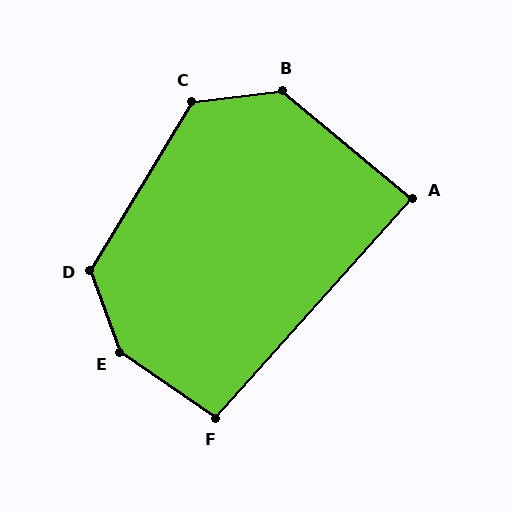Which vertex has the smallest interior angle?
A, at approximately 88 degrees.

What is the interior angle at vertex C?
Approximately 128 degrees (obtuse).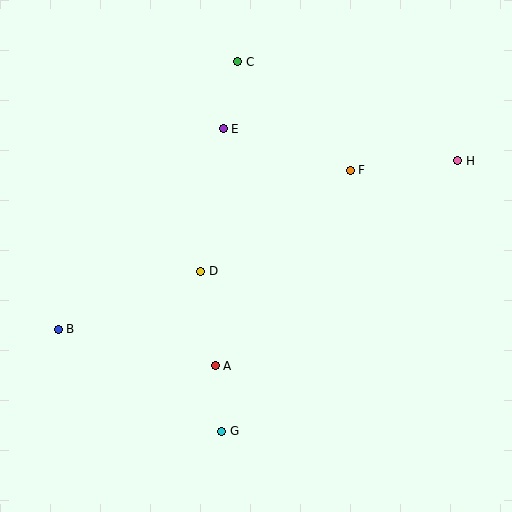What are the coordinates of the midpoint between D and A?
The midpoint between D and A is at (208, 318).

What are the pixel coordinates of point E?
Point E is at (223, 129).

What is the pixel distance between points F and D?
The distance between F and D is 180 pixels.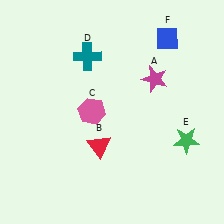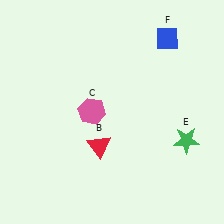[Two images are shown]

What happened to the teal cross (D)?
The teal cross (D) was removed in Image 2. It was in the top-left area of Image 1.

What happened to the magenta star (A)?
The magenta star (A) was removed in Image 2. It was in the top-right area of Image 1.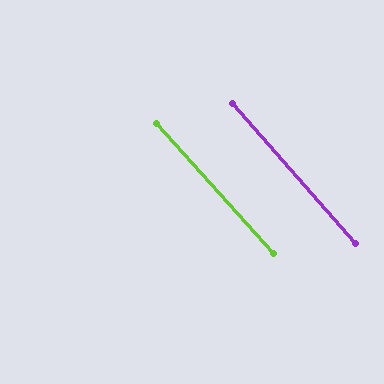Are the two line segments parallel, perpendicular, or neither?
Parallel — their directions differ by only 0.7°.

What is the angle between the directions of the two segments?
Approximately 1 degree.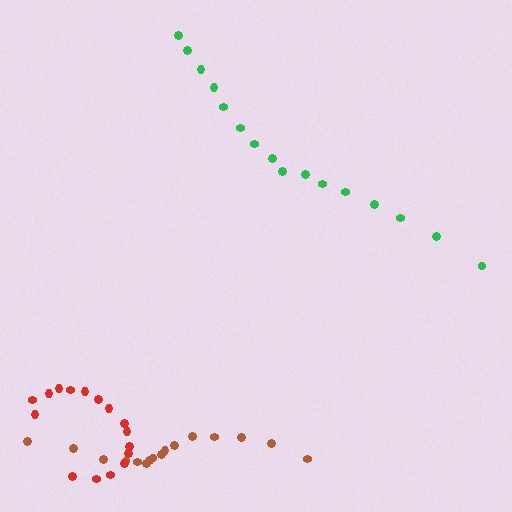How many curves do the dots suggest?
There are 3 distinct paths.